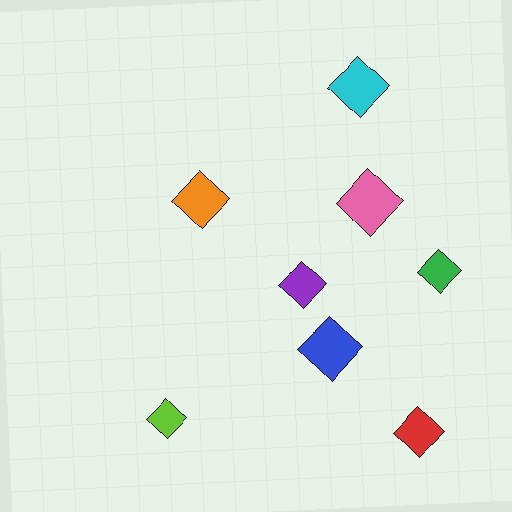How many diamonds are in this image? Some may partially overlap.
There are 8 diamonds.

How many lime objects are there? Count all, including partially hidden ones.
There is 1 lime object.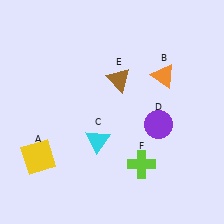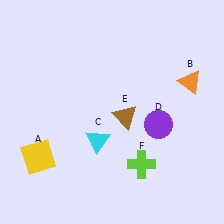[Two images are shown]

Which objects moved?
The objects that moved are: the orange triangle (B), the brown triangle (E).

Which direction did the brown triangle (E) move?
The brown triangle (E) moved down.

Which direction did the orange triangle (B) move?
The orange triangle (B) moved right.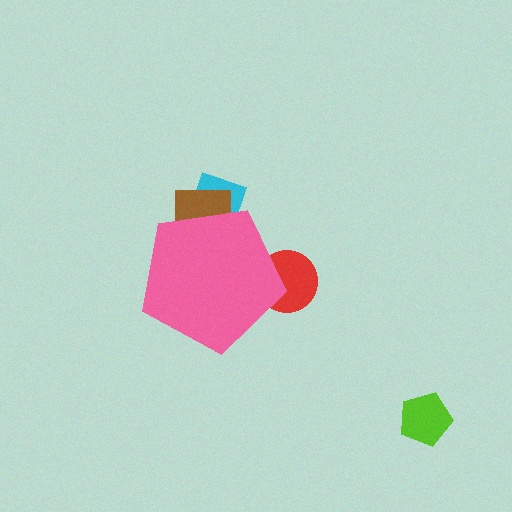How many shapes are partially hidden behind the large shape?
3 shapes are partially hidden.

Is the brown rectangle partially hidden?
Yes, the brown rectangle is partially hidden behind the pink pentagon.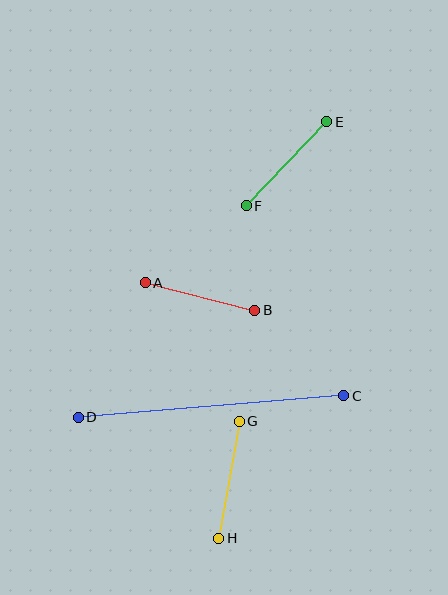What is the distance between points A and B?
The distance is approximately 113 pixels.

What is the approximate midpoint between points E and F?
The midpoint is at approximately (287, 164) pixels.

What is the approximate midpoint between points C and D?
The midpoint is at approximately (211, 407) pixels.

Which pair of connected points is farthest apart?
Points C and D are farthest apart.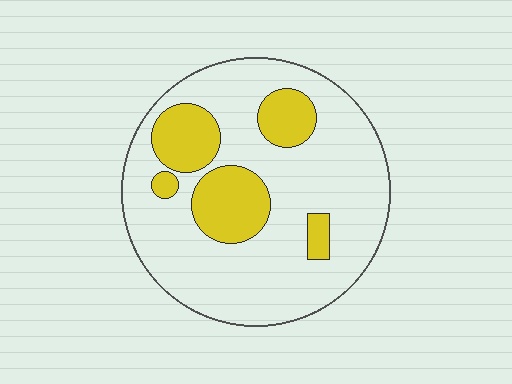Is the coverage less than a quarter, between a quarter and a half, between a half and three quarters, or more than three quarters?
Less than a quarter.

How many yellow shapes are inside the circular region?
5.